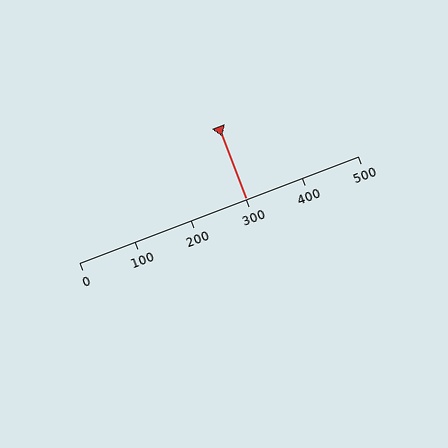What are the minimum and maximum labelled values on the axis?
The axis runs from 0 to 500.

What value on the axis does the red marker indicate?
The marker indicates approximately 300.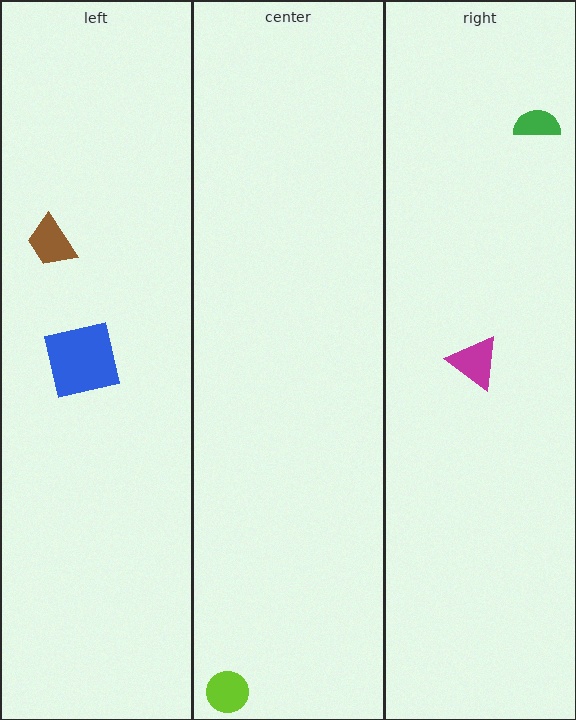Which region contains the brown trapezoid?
The left region.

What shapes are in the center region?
The lime circle.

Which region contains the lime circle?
The center region.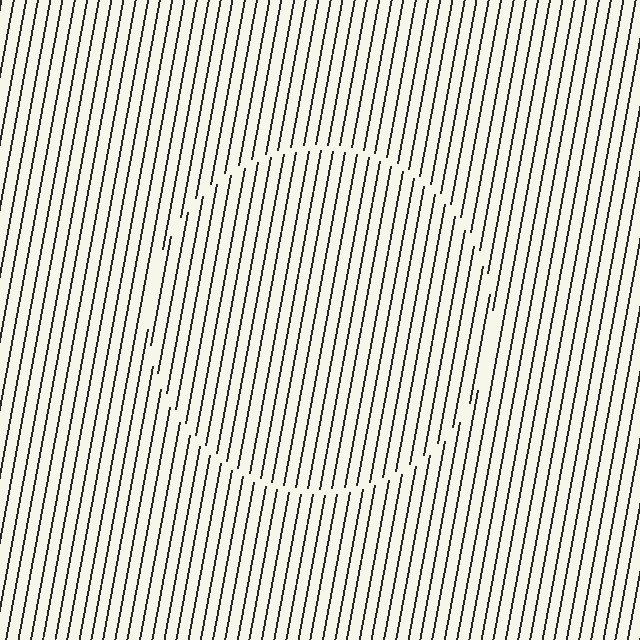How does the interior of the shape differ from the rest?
The interior of the shape contains the same grating, shifted by half a period — the contour is defined by the phase discontinuity where line-ends from the inner and outer gratings abut.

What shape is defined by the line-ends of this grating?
An illusory circle. The interior of the shape contains the same grating, shifted by half a period — the contour is defined by the phase discontinuity where line-ends from the inner and outer gratings abut.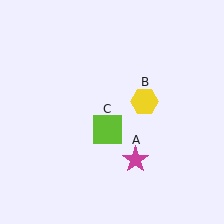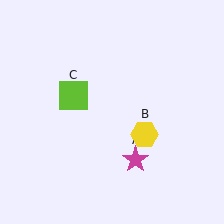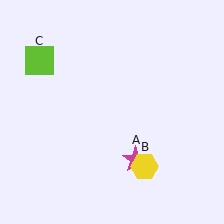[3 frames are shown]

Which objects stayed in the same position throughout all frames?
Magenta star (object A) remained stationary.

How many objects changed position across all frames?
2 objects changed position: yellow hexagon (object B), lime square (object C).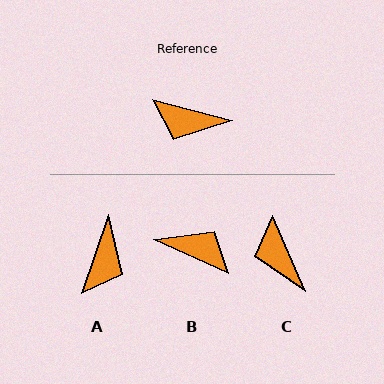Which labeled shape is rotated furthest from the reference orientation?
B, about 170 degrees away.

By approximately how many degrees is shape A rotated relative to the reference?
Approximately 86 degrees counter-clockwise.